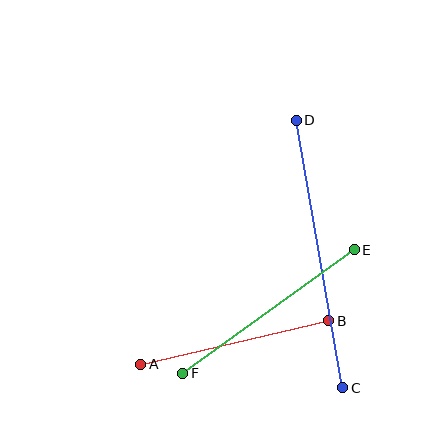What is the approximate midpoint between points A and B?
The midpoint is at approximately (235, 343) pixels.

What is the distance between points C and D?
The distance is approximately 271 pixels.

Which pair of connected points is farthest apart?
Points C and D are farthest apart.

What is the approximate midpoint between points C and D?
The midpoint is at approximately (319, 254) pixels.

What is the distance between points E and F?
The distance is approximately 211 pixels.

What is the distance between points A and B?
The distance is approximately 193 pixels.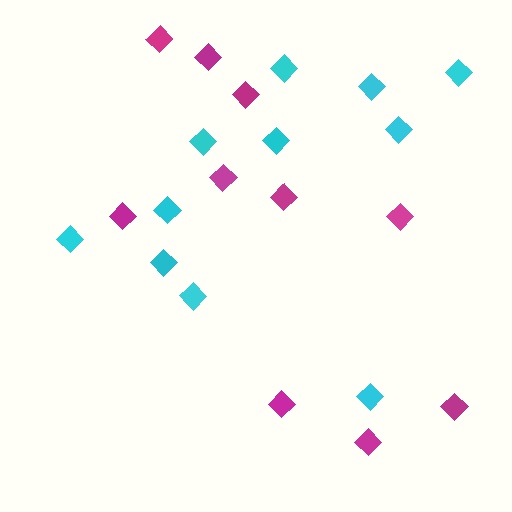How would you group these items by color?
There are 2 groups: one group of cyan diamonds (11) and one group of magenta diamonds (10).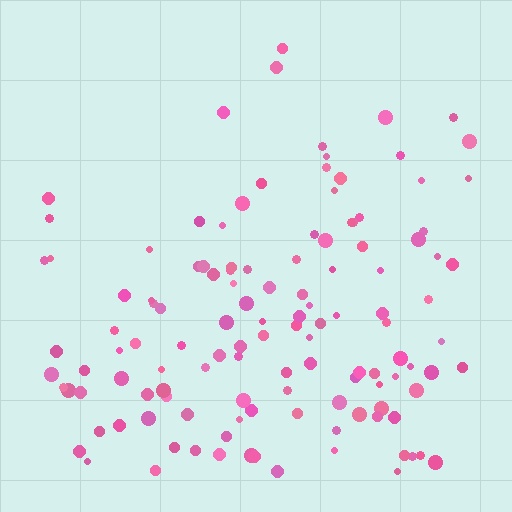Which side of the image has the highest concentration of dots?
The bottom.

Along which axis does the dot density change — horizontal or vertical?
Vertical.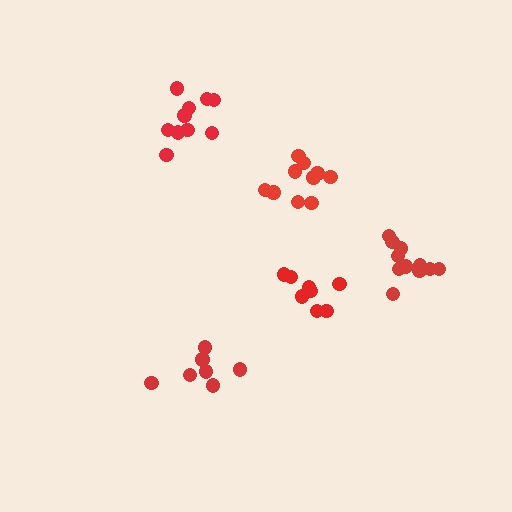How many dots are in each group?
Group 1: 10 dots, Group 2: 7 dots, Group 3: 11 dots, Group 4: 8 dots, Group 5: 10 dots (46 total).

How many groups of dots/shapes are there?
There are 5 groups.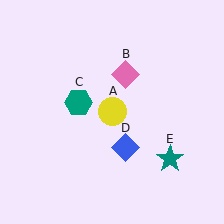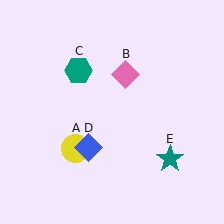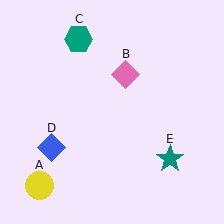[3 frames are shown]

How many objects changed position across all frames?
3 objects changed position: yellow circle (object A), teal hexagon (object C), blue diamond (object D).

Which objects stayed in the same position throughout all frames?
Pink diamond (object B) and teal star (object E) remained stationary.